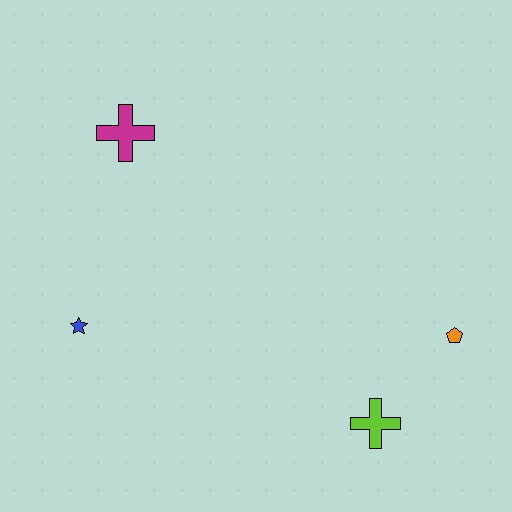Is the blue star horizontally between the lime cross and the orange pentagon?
No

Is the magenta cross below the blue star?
No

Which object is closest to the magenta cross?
The blue star is closest to the magenta cross.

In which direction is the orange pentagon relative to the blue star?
The orange pentagon is to the right of the blue star.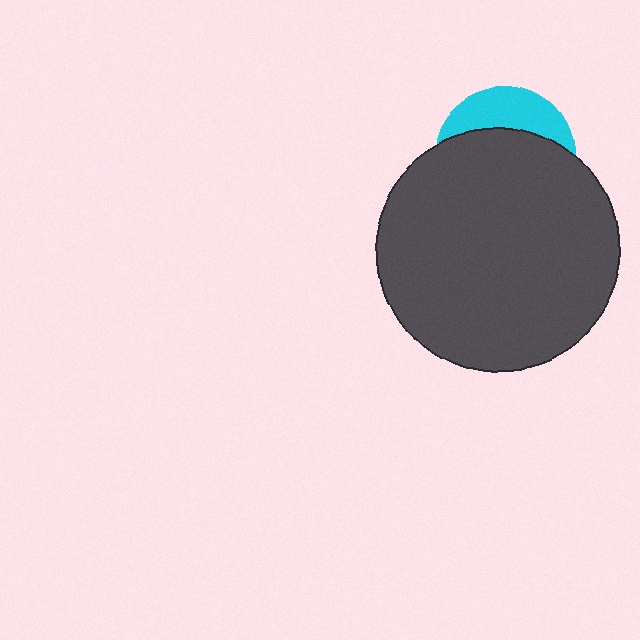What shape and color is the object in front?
The object in front is a dark gray circle.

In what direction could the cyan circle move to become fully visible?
The cyan circle could move up. That would shift it out from behind the dark gray circle entirely.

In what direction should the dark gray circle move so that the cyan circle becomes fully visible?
The dark gray circle should move down. That is the shortest direction to clear the overlap and leave the cyan circle fully visible.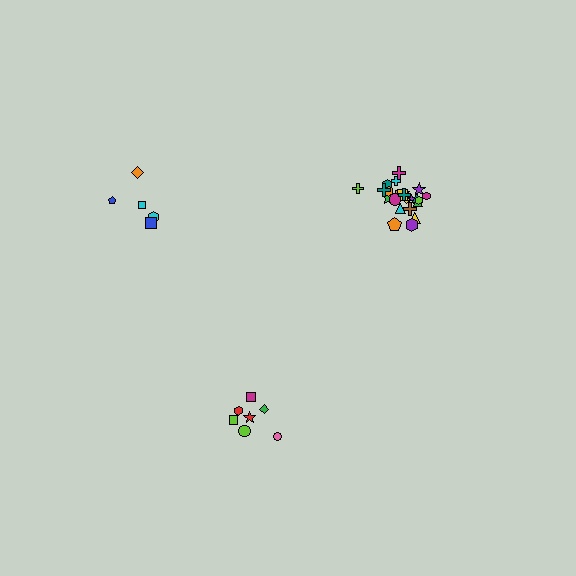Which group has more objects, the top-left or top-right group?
The top-right group.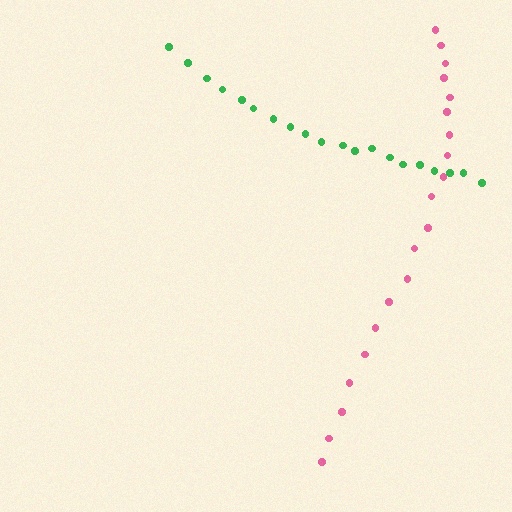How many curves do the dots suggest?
There are 2 distinct paths.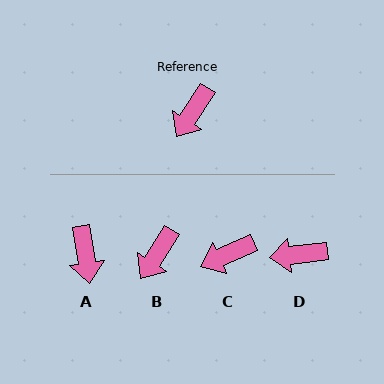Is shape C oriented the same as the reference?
No, it is off by about 34 degrees.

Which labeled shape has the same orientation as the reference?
B.